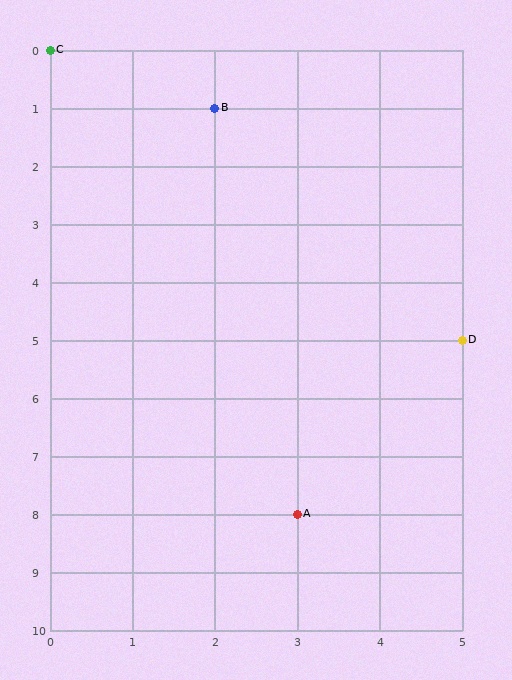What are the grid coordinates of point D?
Point D is at grid coordinates (5, 5).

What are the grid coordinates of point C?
Point C is at grid coordinates (0, 0).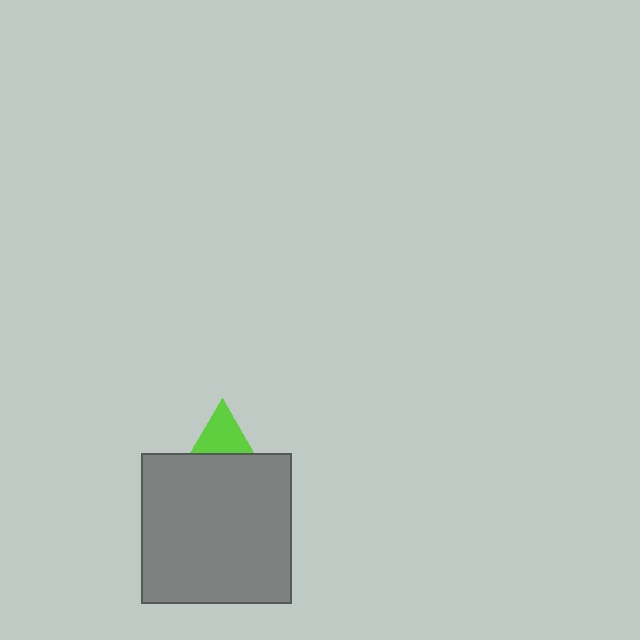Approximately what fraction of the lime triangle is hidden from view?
Roughly 56% of the lime triangle is hidden behind the gray square.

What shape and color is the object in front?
The object in front is a gray square.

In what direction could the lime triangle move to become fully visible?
The lime triangle could move up. That would shift it out from behind the gray square entirely.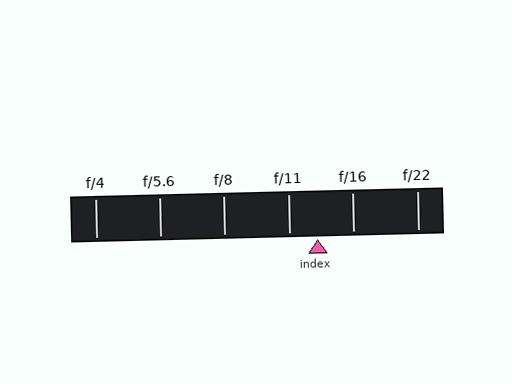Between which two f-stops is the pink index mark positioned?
The index mark is between f/11 and f/16.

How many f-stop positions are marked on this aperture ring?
There are 6 f-stop positions marked.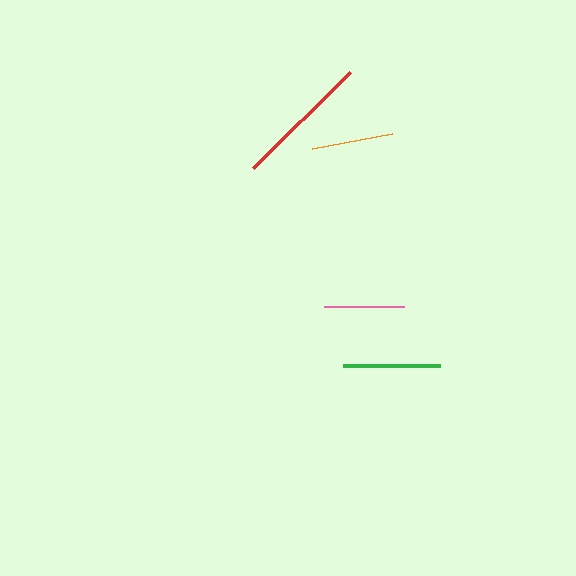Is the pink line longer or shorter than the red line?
The red line is longer than the pink line.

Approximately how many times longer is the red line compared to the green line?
The red line is approximately 1.4 times the length of the green line.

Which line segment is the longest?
The red line is the longest at approximately 136 pixels.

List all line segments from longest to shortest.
From longest to shortest: red, green, orange, pink.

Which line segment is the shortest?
The pink line is the shortest at approximately 80 pixels.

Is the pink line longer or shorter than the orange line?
The orange line is longer than the pink line.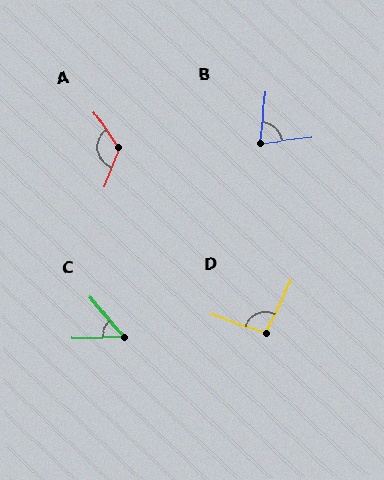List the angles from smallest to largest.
C (50°), B (76°), D (96°), A (125°).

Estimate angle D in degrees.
Approximately 96 degrees.